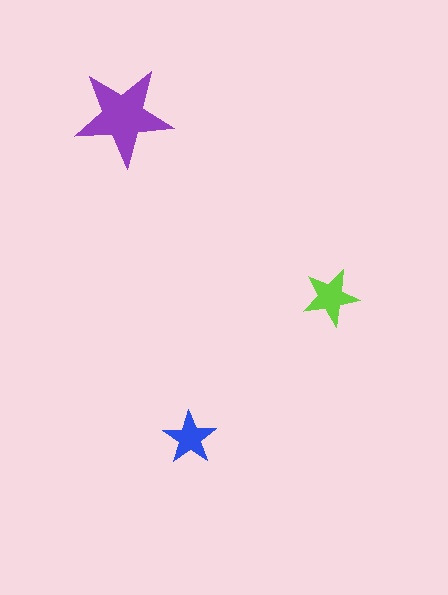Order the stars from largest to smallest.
the purple one, the lime one, the blue one.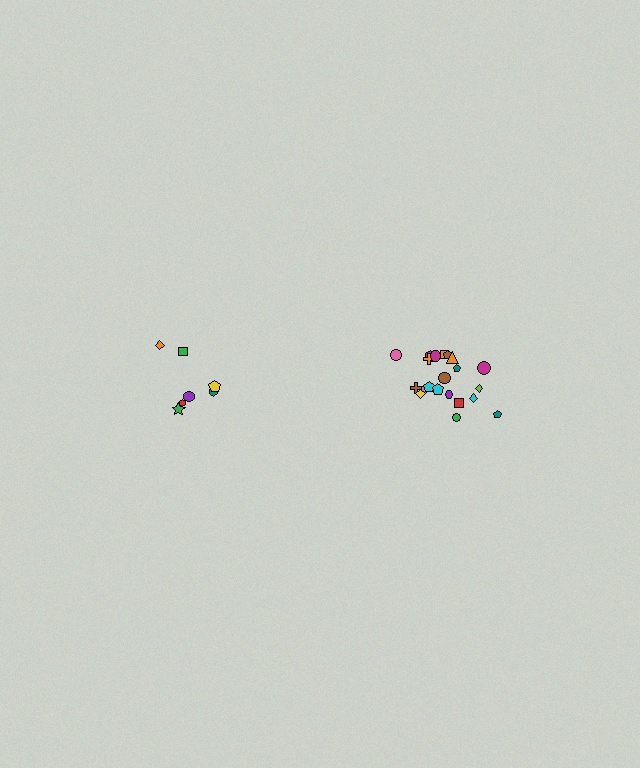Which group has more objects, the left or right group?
The right group.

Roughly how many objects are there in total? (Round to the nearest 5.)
Roughly 30 objects in total.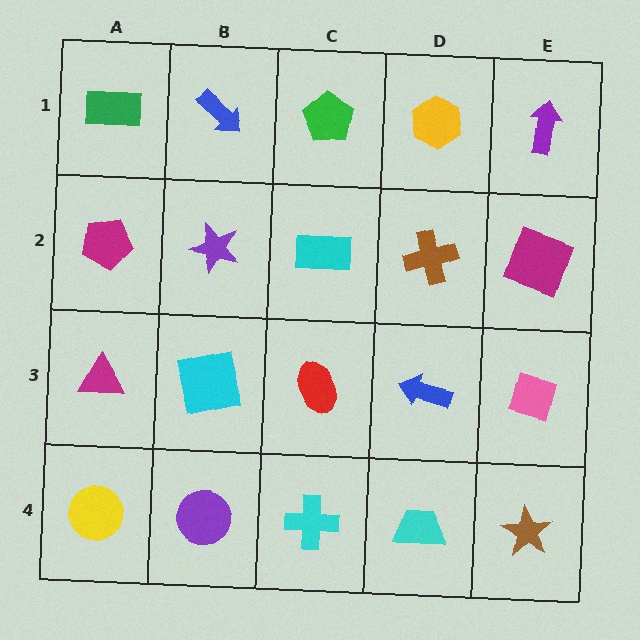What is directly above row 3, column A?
A magenta pentagon.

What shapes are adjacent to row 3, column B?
A purple star (row 2, column B), a purple circle (row 4, column B), a magenta triangle (row 3, column A), a red ellipse (row 3, column C).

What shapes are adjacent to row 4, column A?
A magenta triangle (row 3, column A), a purple circle (row 4, column B).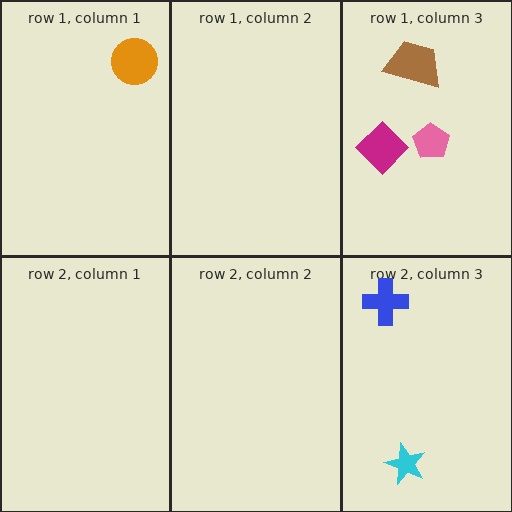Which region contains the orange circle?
The row 1, column 1 region.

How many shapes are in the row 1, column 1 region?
1.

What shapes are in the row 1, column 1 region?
The orange circle.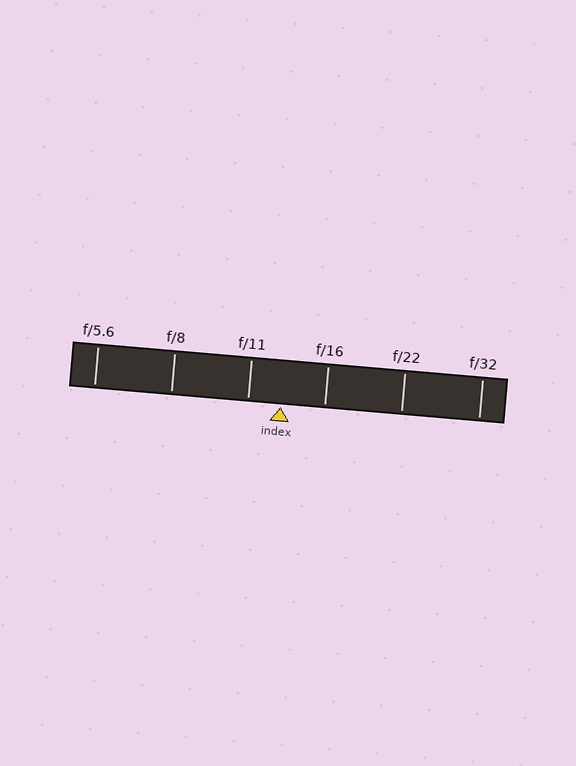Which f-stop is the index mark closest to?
The index mark is closest to f/11.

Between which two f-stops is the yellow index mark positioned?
The index mark is between f/11 and f/16.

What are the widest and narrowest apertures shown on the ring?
The widest aperture shown is f/5.6 and the narrowest is f/32.